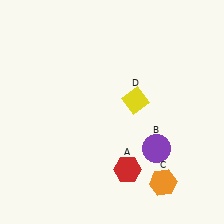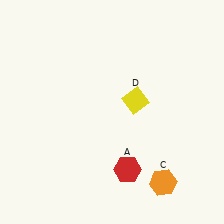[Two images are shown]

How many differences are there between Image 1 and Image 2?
There is 1 difference between the two images.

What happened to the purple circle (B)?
The purple circle (B) was removed in Image 2. It was in the bottom-right area of Image 1.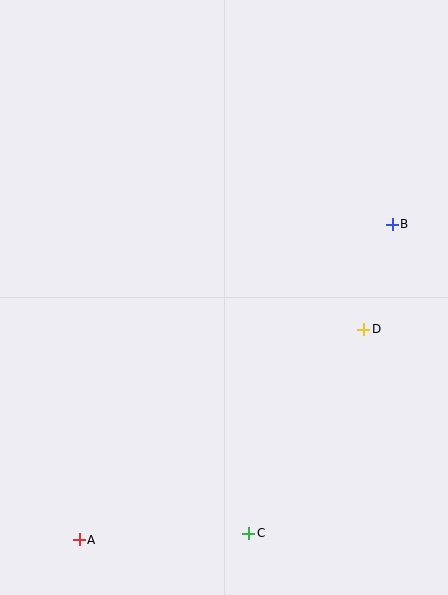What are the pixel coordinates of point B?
Point B is at (392, 224).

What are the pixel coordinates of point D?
Point D is at (364, 329).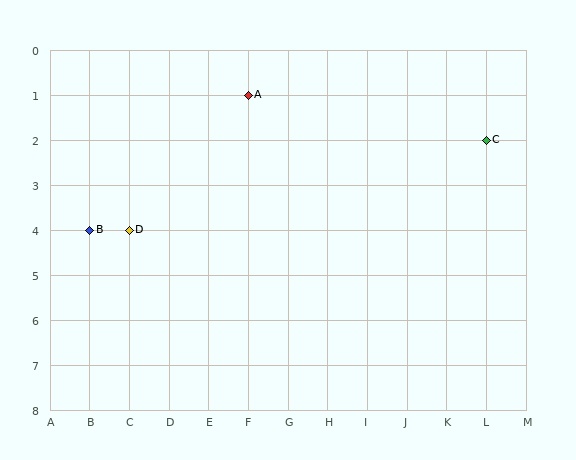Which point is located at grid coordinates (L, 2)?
Point C is at (L, 2).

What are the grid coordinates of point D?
Point D is at grid coordinates (C, 4).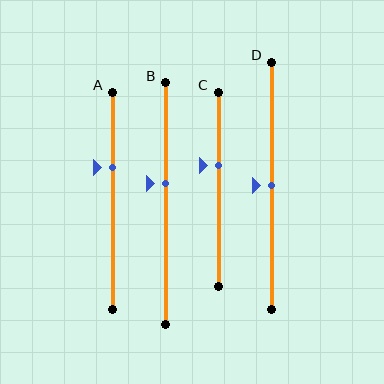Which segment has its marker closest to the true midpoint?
Segment D has its marker closest to the true midpoint.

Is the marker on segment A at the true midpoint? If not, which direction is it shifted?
No, the marker on segment A is shifted upward by about 16% of the segment length.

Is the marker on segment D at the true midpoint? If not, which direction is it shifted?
Yes, the marker on segment D is at the true midpoint.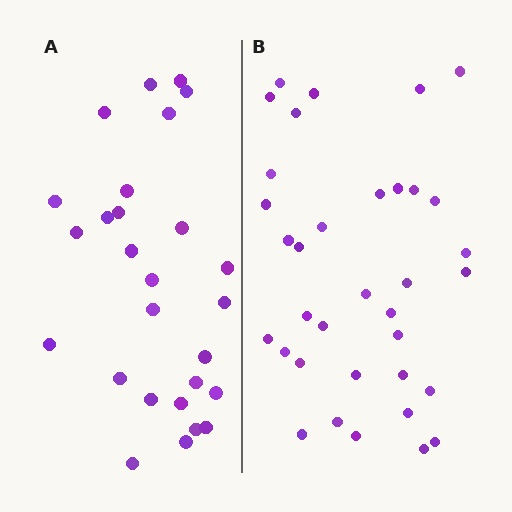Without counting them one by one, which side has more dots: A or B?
Region B (the right region) has more dots.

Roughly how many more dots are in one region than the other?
Region B has roughly 8 or so more dots than region A.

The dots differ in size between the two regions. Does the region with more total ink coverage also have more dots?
No. Region A has more total ink coverage because its dots are larger, but region B actually contains more individual dots. Total area can be misleading — the number of items is what matters here.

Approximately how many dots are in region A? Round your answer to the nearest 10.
About 30 dots. (The exact count is 27, which rounds to 30.)